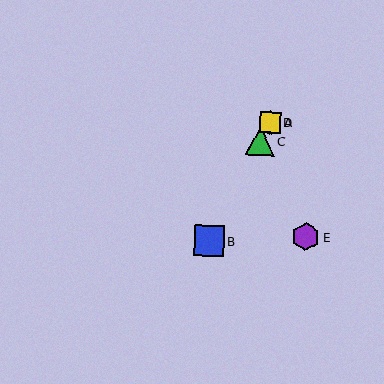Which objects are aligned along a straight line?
Objects A, B, C, D are aligned along a straight line.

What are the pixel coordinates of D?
Object D is at (270, 122).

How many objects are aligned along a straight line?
4 objects (A, B, C, D) are aligned along a straight line.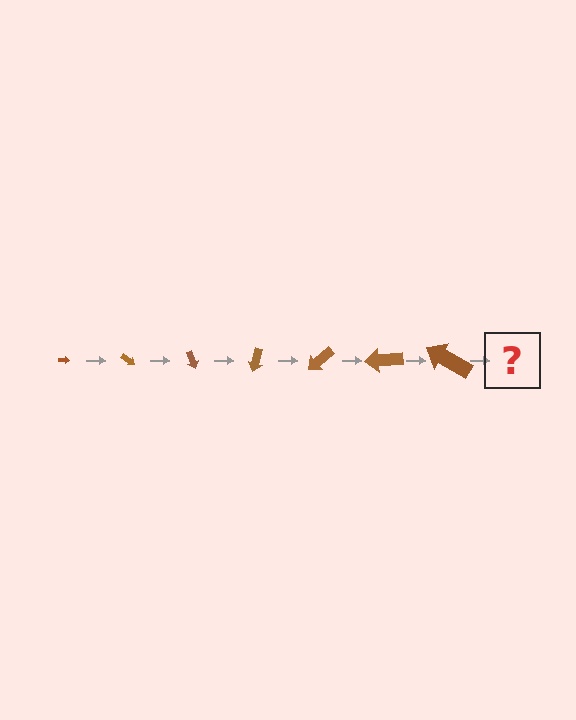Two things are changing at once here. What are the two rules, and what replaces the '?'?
The two rules are that the arrow grows larger each step and it rotates 35 degrees each step. The '?' should be an arrow, larger than the previous one and rotated 245 degrees from the start.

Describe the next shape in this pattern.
It should be an arrow, larger than the previous one and rotated 245 degrees from the start.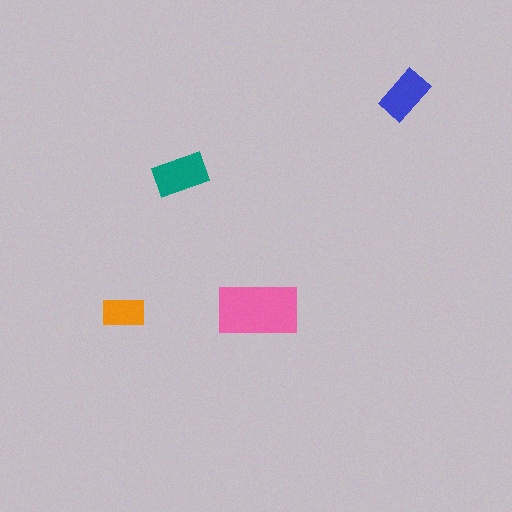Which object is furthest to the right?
The blue rectangle is rightmost.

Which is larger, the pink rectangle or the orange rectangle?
The pink one.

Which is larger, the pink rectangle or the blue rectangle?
The pink one.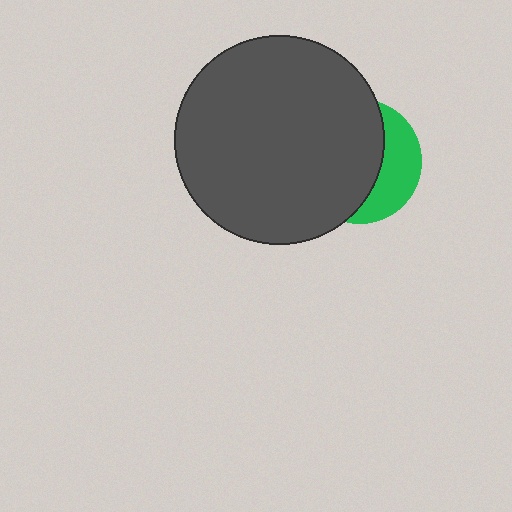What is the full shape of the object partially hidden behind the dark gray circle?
The partially hidden object is a green circle.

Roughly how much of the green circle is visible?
A small part of it is visible (roughly 34%).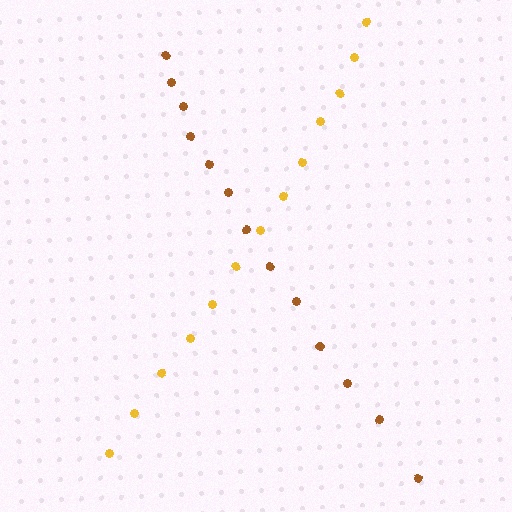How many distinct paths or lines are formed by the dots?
There are 2 distinct paths.